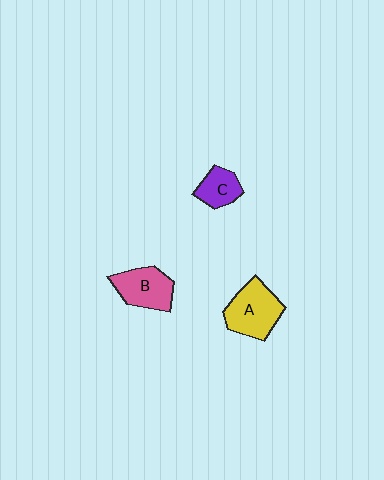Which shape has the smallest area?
Shape C (purple).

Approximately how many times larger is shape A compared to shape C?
Approximately 1.8 times.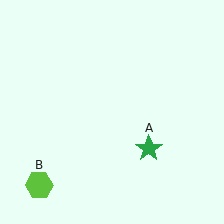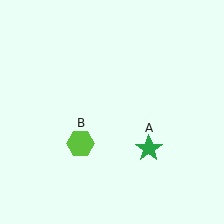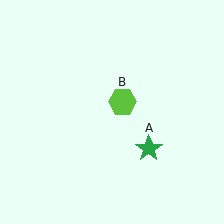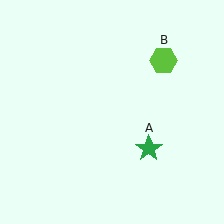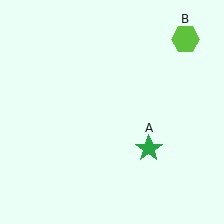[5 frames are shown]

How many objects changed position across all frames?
1 object changed position: lime hexagon (object B).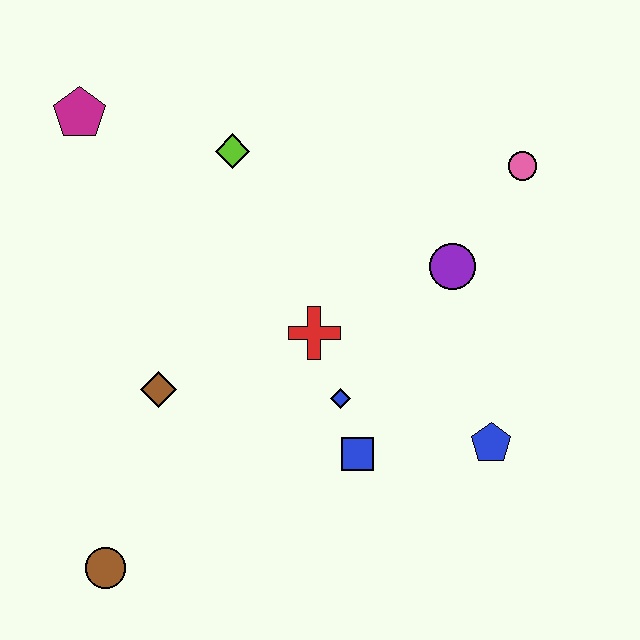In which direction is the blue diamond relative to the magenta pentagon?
The blue diamond is below the magenta pentagon.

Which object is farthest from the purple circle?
The brown circle is farthest from the purple circle.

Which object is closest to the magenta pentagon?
The lime diamond is closest to the magenta pentagon.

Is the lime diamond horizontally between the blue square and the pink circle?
No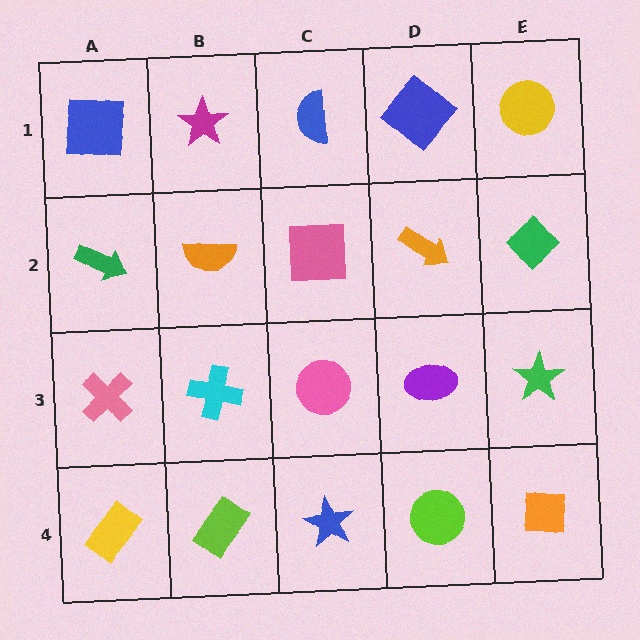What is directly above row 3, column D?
An orange arrow.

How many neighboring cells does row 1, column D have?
3.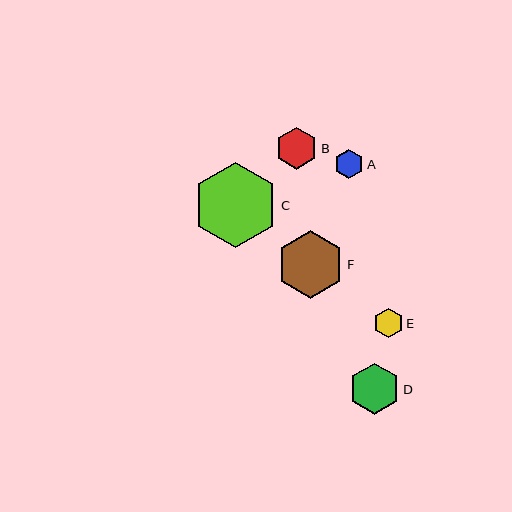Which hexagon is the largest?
Hexagon C is the largest with a size of approximately 85 pixels.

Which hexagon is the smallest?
Hexagon A is the smallest with a size of approximately 29 pixels.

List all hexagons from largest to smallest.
From largest to smallest: C, F, D, B, E, A.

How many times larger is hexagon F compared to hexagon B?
Hexagon F is approximately 1.6 times the size of hexagon B.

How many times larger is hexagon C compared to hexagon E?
Hexagon C is approximately 2.9 times the size of hexagon E.